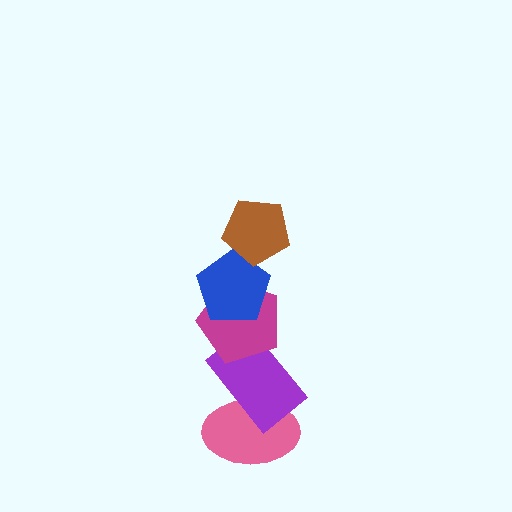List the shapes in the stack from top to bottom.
From top to bottom: the brown pentagon, the blue pentagon, the magenta pentagon, the purple rectangle, the pink ellipse.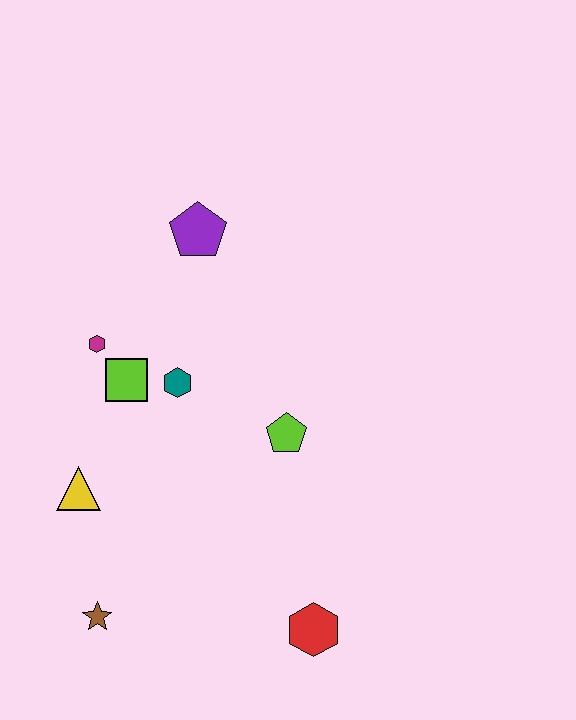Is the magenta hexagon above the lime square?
Yes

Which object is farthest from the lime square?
The red hexagon is farthest from the lime square.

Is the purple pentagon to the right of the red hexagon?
No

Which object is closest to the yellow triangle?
The lime square is closest to the yellow triangle.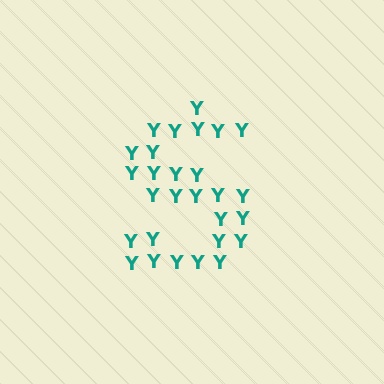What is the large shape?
The large shape is the letter S.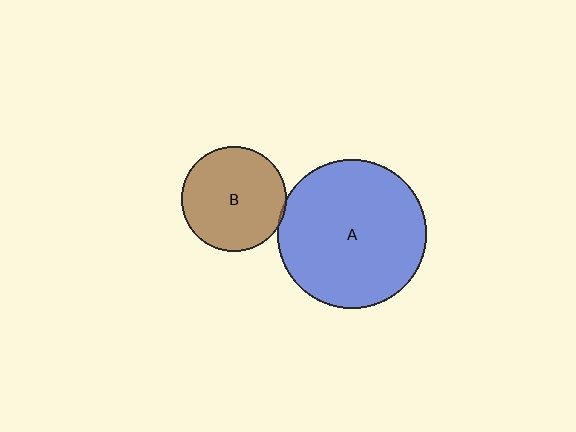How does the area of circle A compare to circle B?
Approximately 2.0 times.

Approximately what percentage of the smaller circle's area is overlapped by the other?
Approximately 5%.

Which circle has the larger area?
Circle A (blue).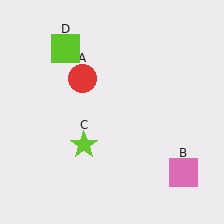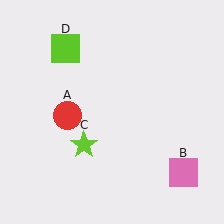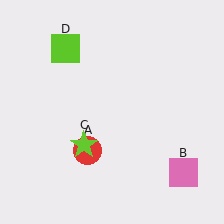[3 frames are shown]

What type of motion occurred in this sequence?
The red circle (object A) rotated counterclockwise around the center of the scene.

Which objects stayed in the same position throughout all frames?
Pink square (object B) and lime star (object C) and lime square (object D) remained stationary.